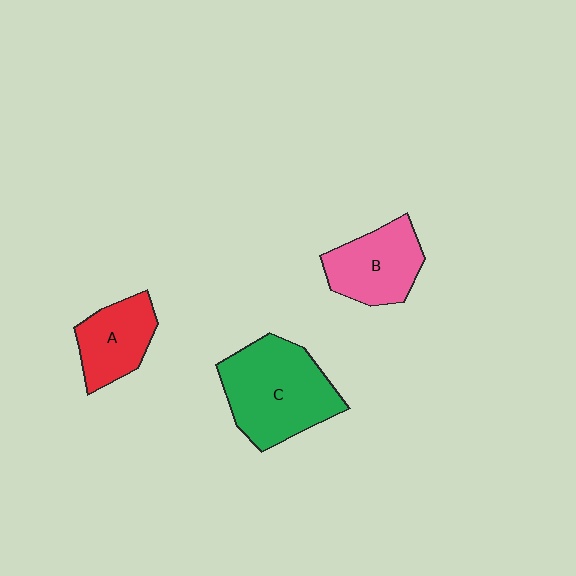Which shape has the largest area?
Shape C (green).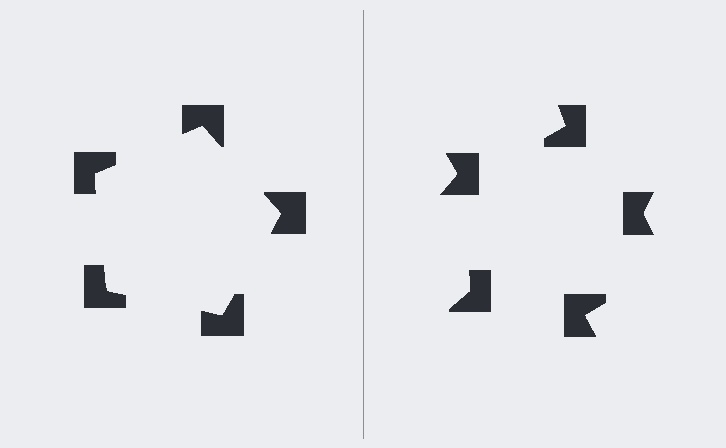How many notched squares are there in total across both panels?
10 — 5 on each side.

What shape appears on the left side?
An illusory pentagon.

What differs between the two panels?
The notched squares are positioned identically on both sides; only the wedge orientations differ. On the left they align to a pentagon; on the right they are misaligned.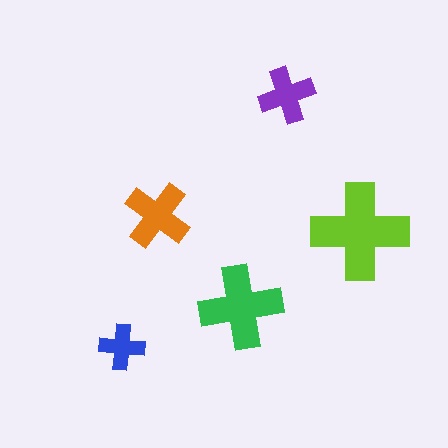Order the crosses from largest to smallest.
the lime one, the green one, the orange one, the purple one, the blue one.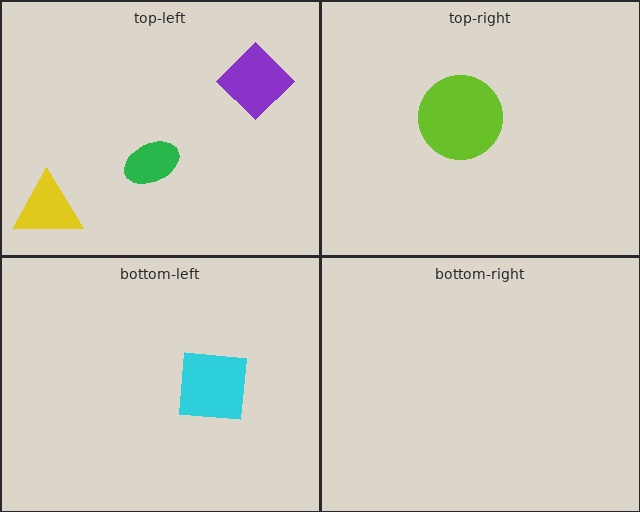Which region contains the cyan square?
The bottom-left region.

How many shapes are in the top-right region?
1.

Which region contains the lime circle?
The top-right region.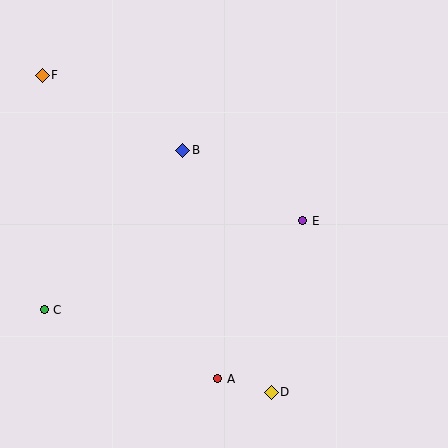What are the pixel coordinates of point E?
Point E is at (303, 221).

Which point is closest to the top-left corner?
Point F is closest to the top-left corner.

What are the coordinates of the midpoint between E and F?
The midpoint between E and F is at (173, 148).